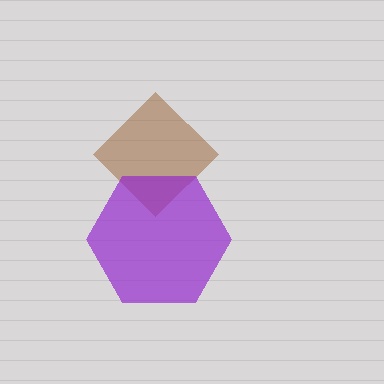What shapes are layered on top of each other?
The layered shapes are: a brown diamond, a purple hexagon.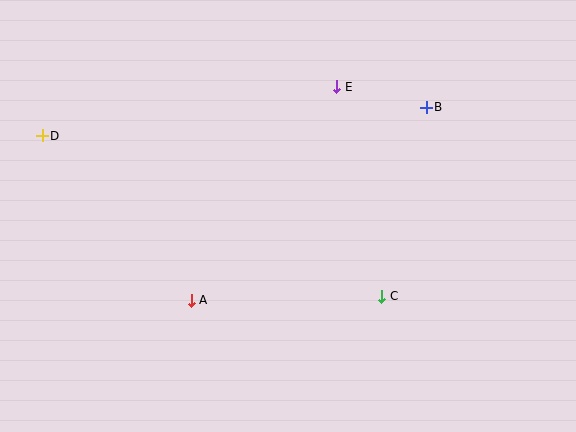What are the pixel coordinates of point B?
Point B is at (426, 107).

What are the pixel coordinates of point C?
Point C is at (382, 296).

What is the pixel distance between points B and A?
The distance between B and A is 304 pixels.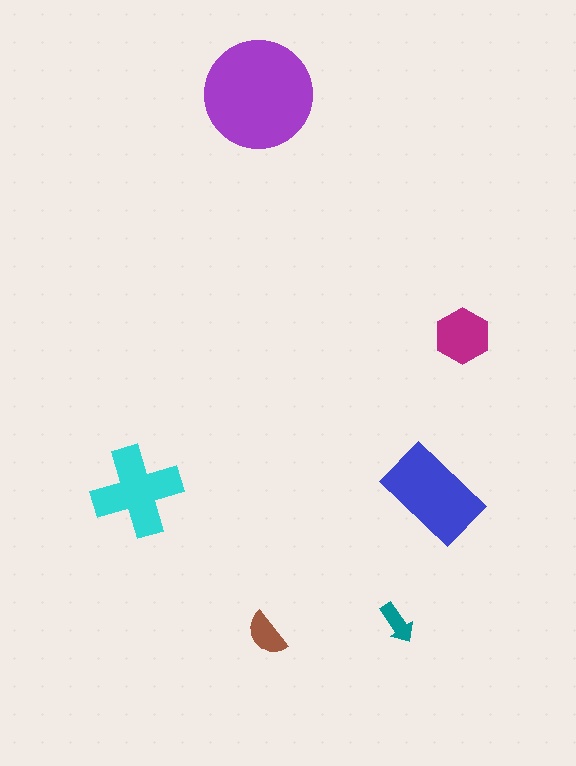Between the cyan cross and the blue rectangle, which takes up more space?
The blue rectangle.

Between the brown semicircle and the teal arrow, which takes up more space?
The brown semicircle.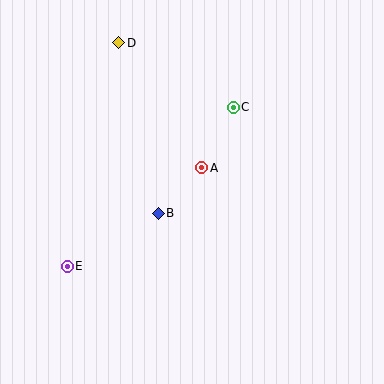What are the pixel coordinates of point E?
Point E is at (67, 266).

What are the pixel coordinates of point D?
Point D is at (119, 43).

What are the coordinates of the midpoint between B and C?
The midpoint between B and C is at (196, 160).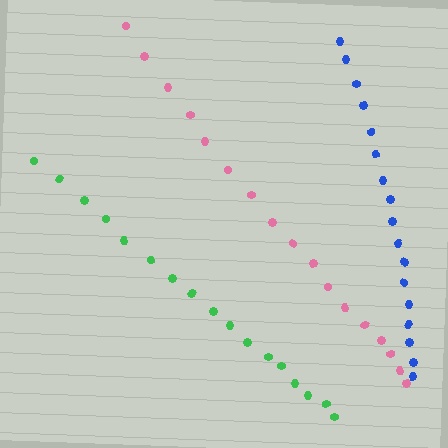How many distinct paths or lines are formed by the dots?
There are 3 distinct paths.